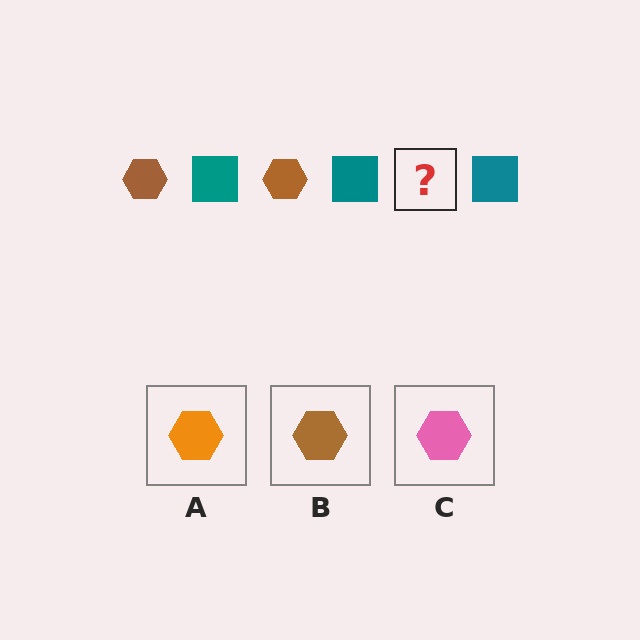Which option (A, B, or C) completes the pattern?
B.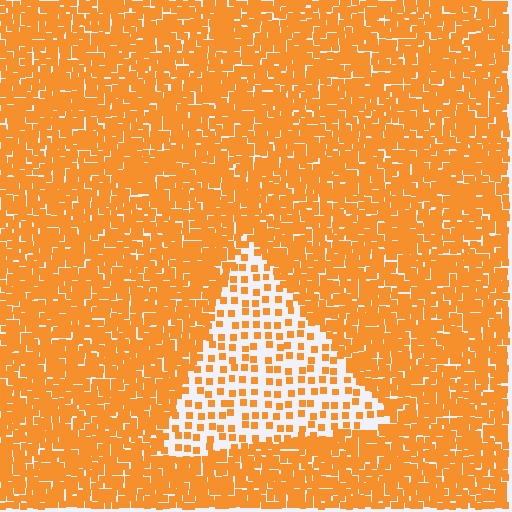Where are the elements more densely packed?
The elements are more densely packed outside the triangle boundary.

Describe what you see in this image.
The image contains small orange elements arranged at two different densities. A triangle-shaped region is visible where the elements are less densely packed than the surrounding area.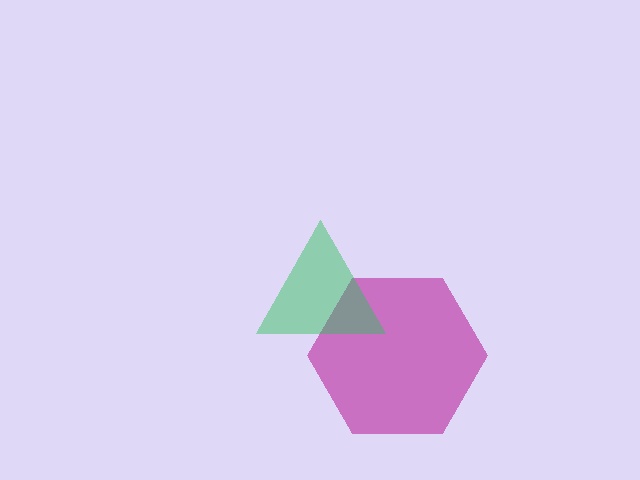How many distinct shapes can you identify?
There are 2 distinct shapes: a magenta hexagon, a green triangle.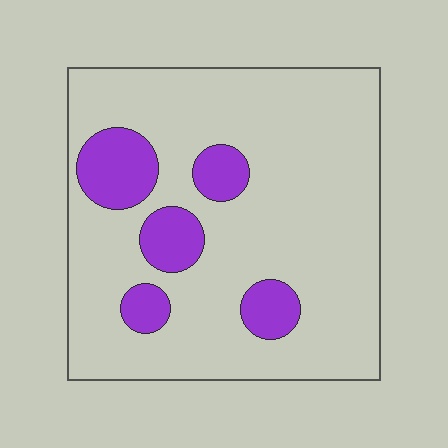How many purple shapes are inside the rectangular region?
5.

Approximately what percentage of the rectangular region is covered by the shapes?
Approximately 15%.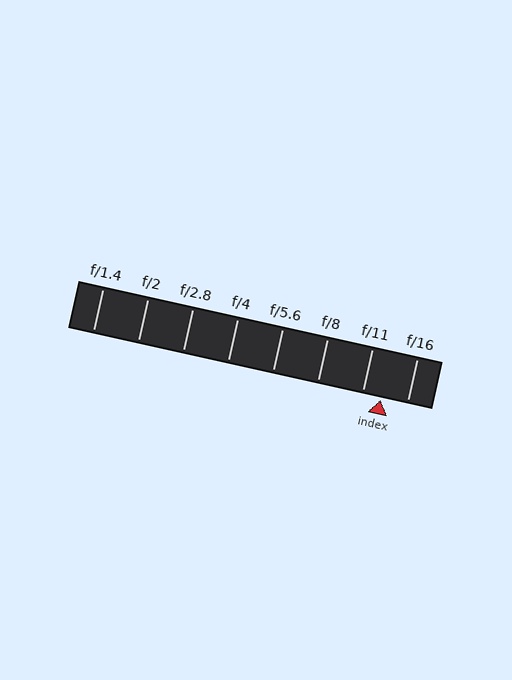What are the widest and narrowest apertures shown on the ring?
The widest aperture shown is f/1.4 and the narrowest is f/16.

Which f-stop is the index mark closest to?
The index mark is closest to f/11.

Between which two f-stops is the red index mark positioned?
The index mark is between f/11 and f/16.